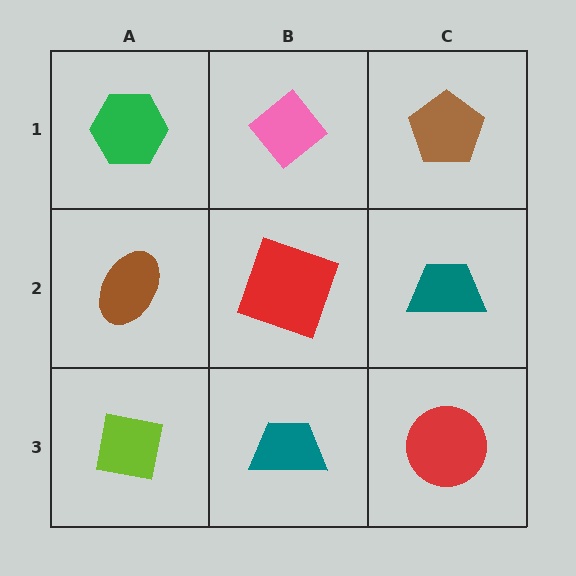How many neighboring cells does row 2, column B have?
4.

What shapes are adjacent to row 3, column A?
A brown ellipse (row 2, column A), a teal trapezoid (row 3, column B).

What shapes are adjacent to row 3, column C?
A teal trapezoid (row 2, column C), a teal trapezoid (row 3, column B).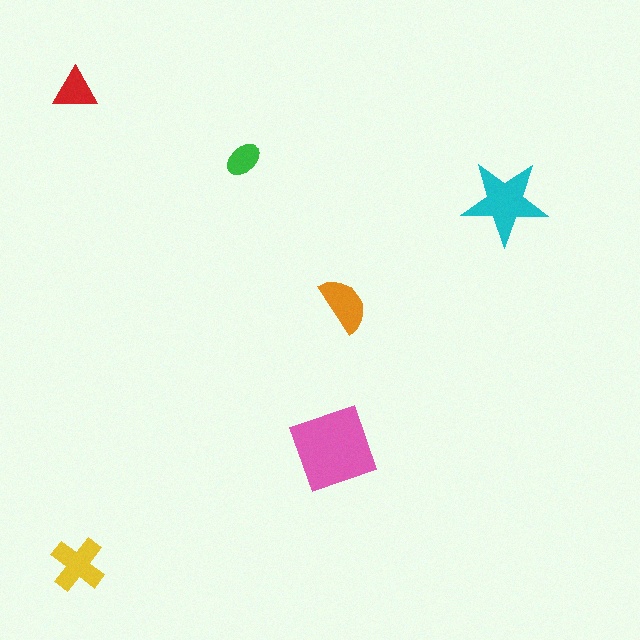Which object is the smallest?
The green ellipse.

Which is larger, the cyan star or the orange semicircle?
The cyan star.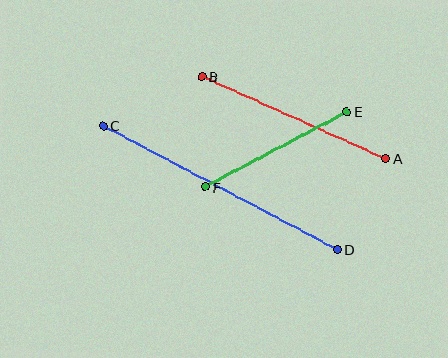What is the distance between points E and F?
The distance is approximately 160 pixels.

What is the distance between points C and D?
The distance is approximately 264 pixels.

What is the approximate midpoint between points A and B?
The midpoint is at approximately (294, 118) pixels.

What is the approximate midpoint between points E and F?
The midpoint is at approximately (276, 149) pixels.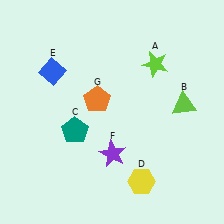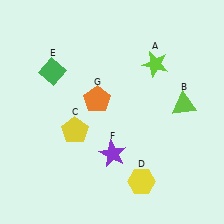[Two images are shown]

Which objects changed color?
C changed from teal to yellow. E changed from blue to green.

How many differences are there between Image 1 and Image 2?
There are 2 differences between the two images.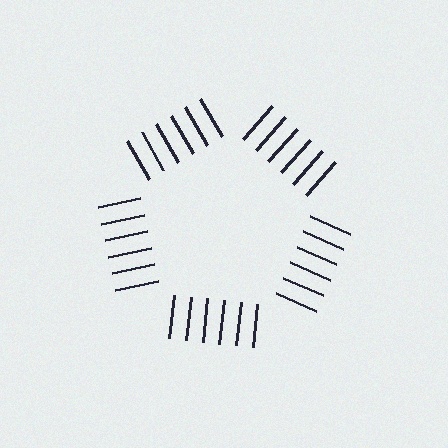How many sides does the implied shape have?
5 sides — the line-ends trace a pentagon.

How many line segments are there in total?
30 — 6 along each of the 5 edges.